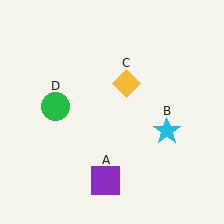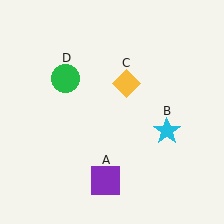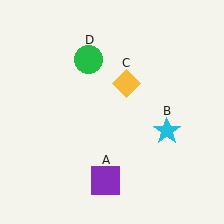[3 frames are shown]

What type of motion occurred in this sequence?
The green circle (object D) rotated clockwise around the center of the scene.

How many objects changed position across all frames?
1 object changed position: green circle (object D).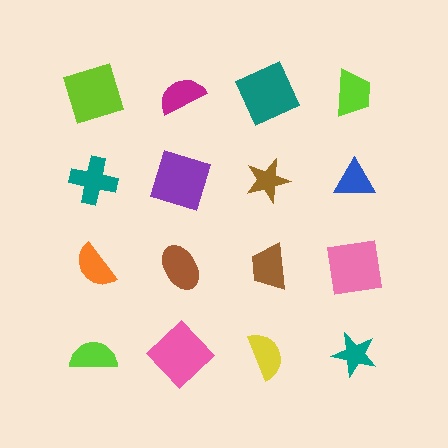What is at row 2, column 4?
A blue triangle.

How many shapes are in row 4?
4 shapes.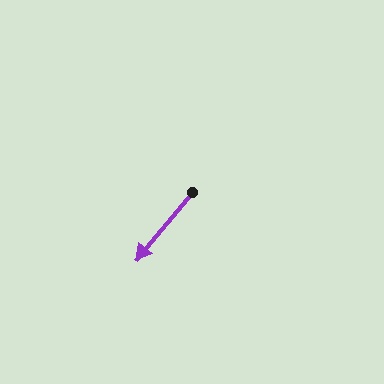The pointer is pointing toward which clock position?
Roughly 7 o'clock.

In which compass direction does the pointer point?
Southwest.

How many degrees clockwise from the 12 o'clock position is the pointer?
Approximately 220 degrees.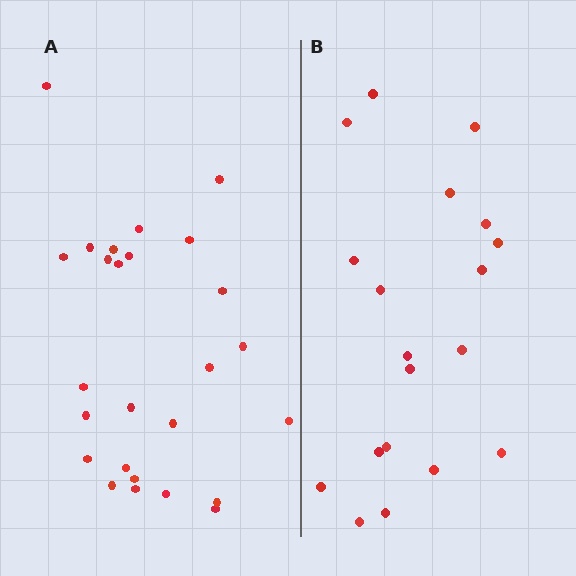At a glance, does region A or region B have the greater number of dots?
Region A (the left region) has more dots.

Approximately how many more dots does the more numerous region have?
Region A has roughly 8 or so more dots than region B.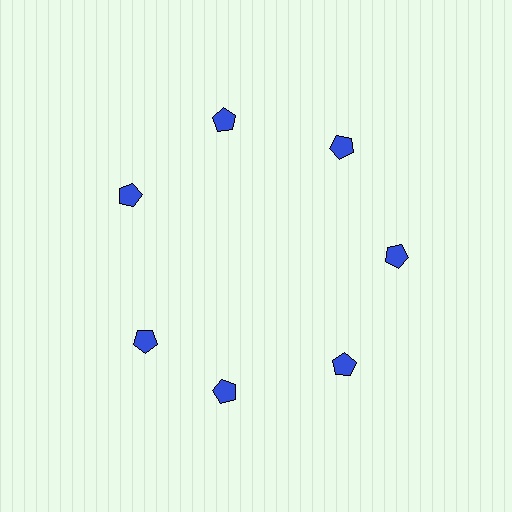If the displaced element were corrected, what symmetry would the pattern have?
It would have 7-fold rotational symmetry — the pattern would map onto itself every 51 degrees.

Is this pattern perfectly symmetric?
No. The 7 blue pentagons are arranged in a ring, but one element near the 8 o'clock position is rotated out of alignment along the ring, breaking the 7-fold rotational symmetry.